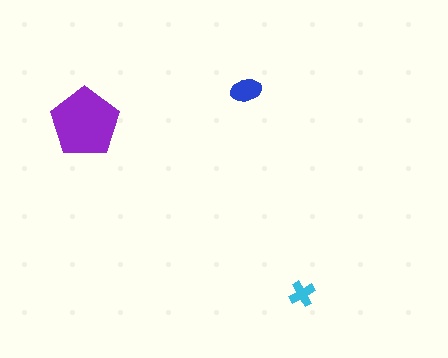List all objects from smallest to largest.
The cyan cross, the blue ellipse, the purple pentagon.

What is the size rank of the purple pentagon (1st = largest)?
1st.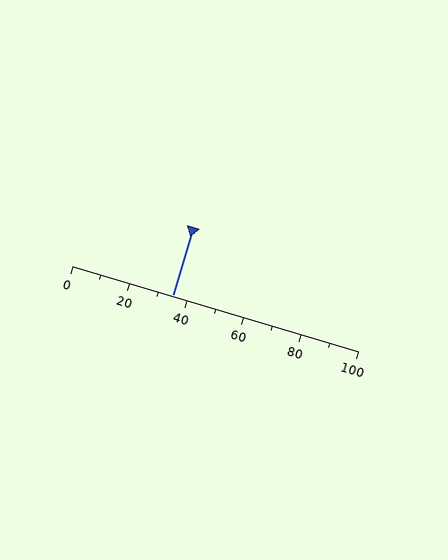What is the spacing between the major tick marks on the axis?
The major ticks are spaced 20 apart.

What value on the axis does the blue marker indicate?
The marker indicates approximately 35.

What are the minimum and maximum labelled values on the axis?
The axis runs from 0 to 100.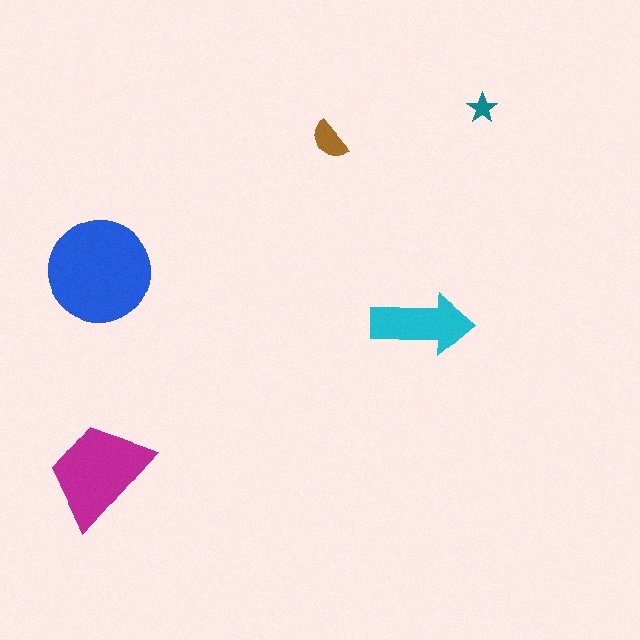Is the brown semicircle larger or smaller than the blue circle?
Smaller.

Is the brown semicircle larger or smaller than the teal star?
Larger.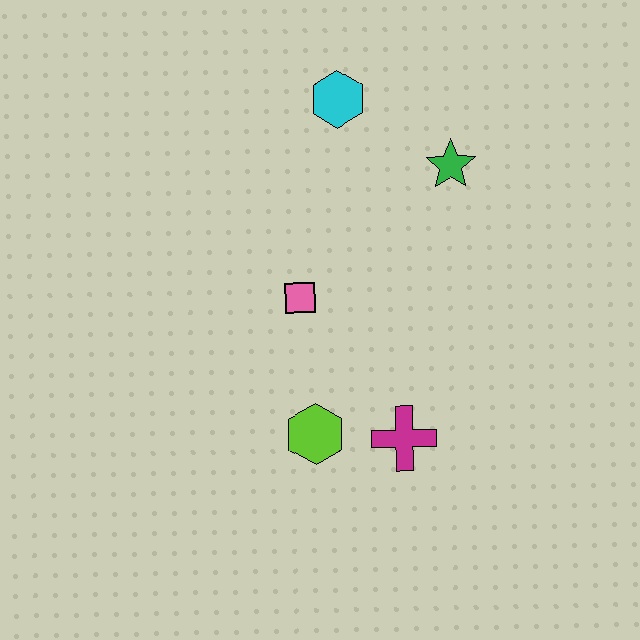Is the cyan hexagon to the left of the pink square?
No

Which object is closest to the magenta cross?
The lime hexagon is closest to the magenta cross.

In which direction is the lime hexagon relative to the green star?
The lime hexagon is below the green star.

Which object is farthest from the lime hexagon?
The cyan hexagon is farthest from the lime hexagon.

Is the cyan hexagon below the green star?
No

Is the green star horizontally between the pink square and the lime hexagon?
No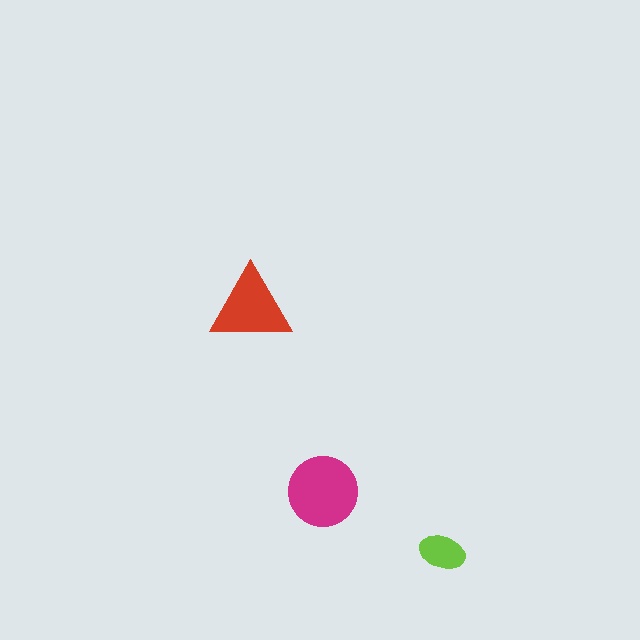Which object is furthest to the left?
The red triangle is leftmost.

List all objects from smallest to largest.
The lime ellipse, the red triangle, the magenta circle.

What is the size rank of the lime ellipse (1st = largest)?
3rd.